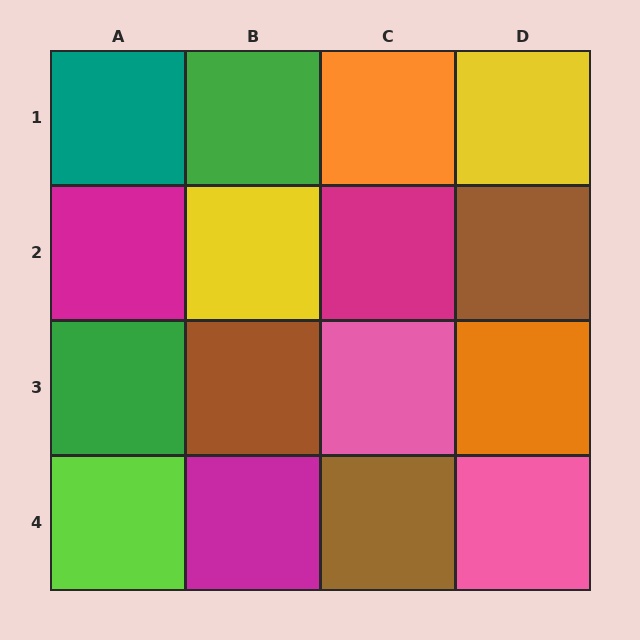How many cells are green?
2 cells are green.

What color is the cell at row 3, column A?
Green.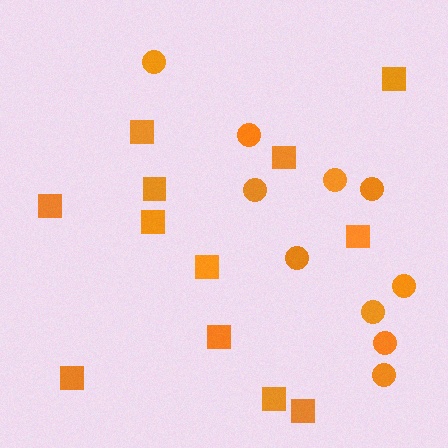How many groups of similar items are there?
There are 2 groups: one group of squares (12) and one group of circles (10).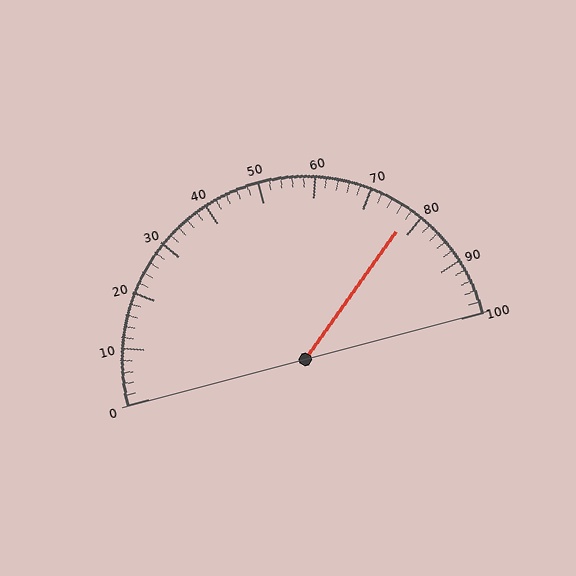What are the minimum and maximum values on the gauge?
The gauge ranges from 0 to 100.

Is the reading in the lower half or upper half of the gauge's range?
The reading is in the upper half of the range (0 to 100).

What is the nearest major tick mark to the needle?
The nearest major tick mark is 80.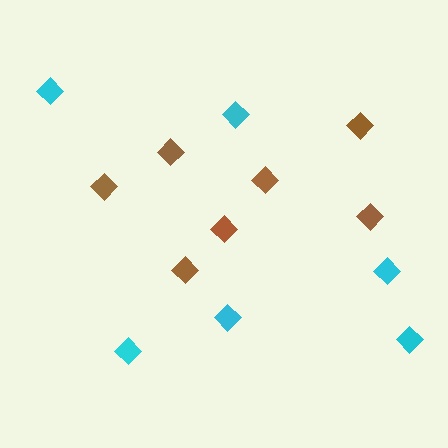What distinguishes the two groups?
There are 2 groups: one group of brown diamonds (7) and one group of cyan diamonds (6).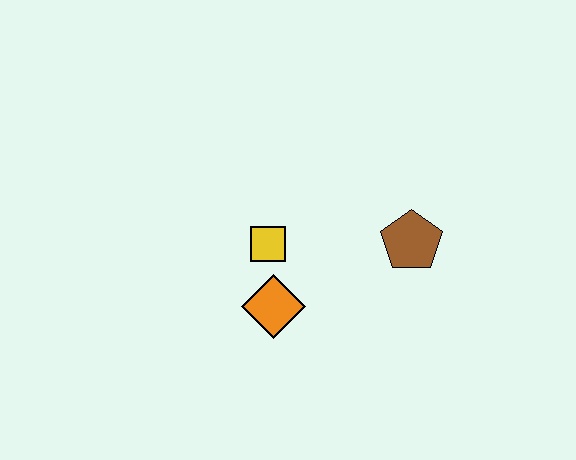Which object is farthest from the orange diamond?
The brown pentagon is farthest from the orange diamond.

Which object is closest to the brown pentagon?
The yellow square is closest to the brown pentagon.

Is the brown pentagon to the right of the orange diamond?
Yes